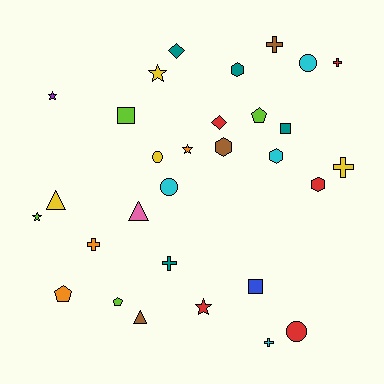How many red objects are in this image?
There are 5 red objects.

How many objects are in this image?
There are 30 objects.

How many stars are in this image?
There are 5 stars.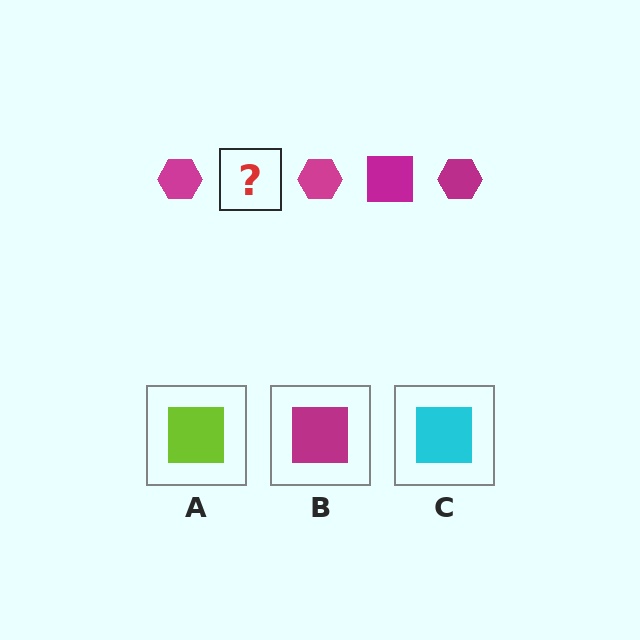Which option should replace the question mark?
Option B.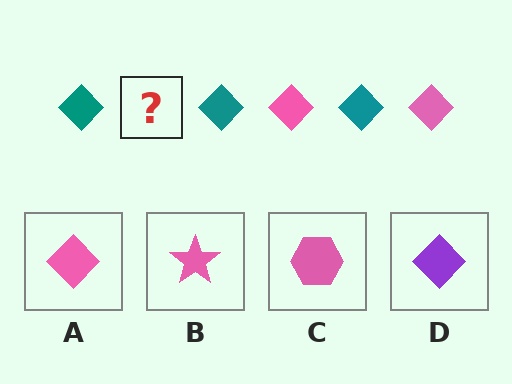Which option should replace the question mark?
Option A.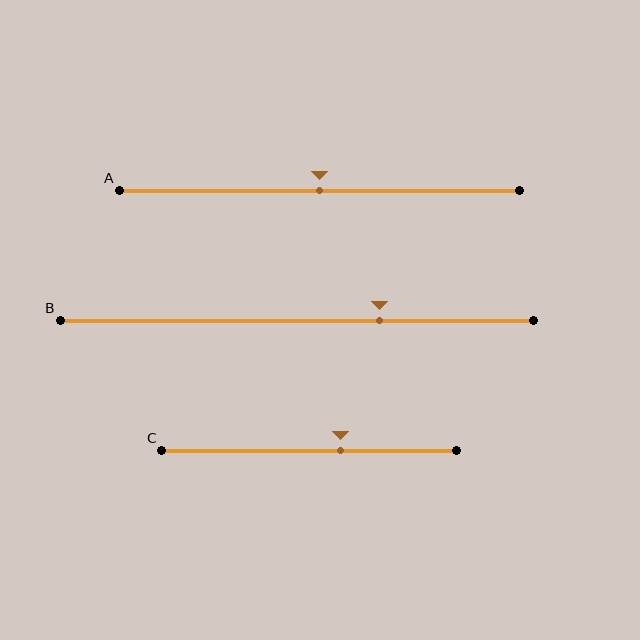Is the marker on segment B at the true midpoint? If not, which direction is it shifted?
No, the marker on segment B is shifted to the right by about 18% of the segment length.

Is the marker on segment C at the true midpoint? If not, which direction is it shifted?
No, the marker on segment C is shifted to the right by about 11% of the segment length.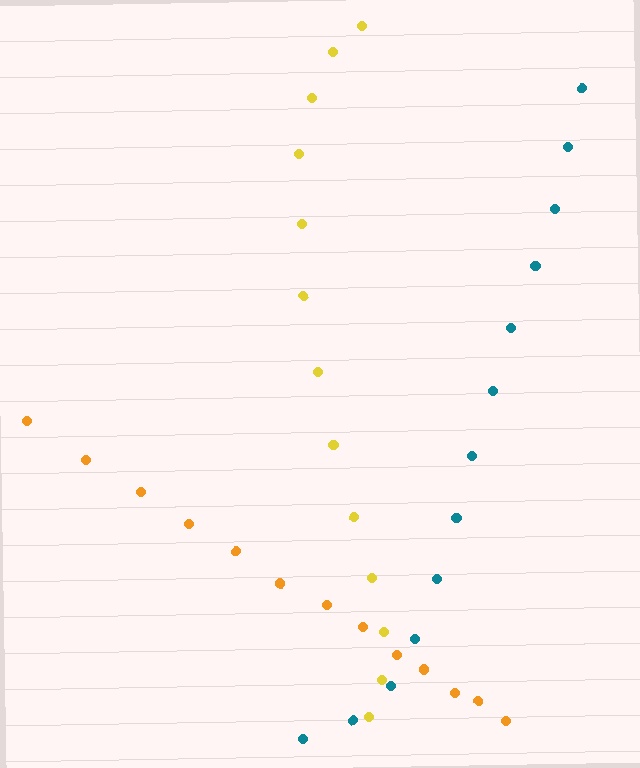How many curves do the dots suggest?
There are 3 distinct paths.